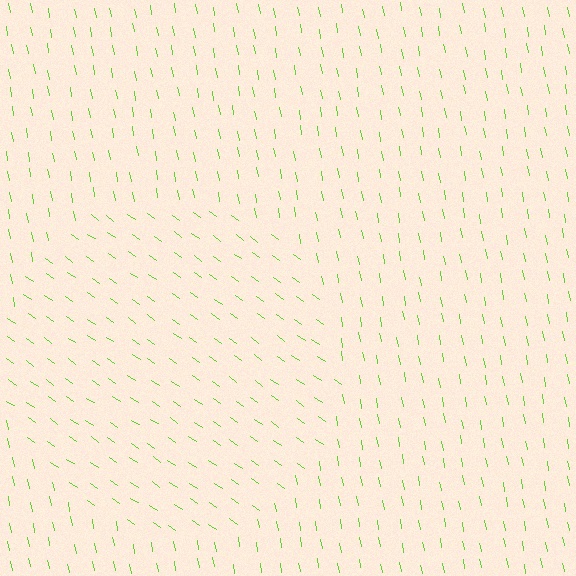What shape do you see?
I see a circle.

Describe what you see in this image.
The image is filled with small lime line segments. A circle region in the image has lines oriented differently from the surrounding lines, creating a visible texture boundary.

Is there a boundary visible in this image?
Yes, there is a texture boundary formed by a change in line orientation.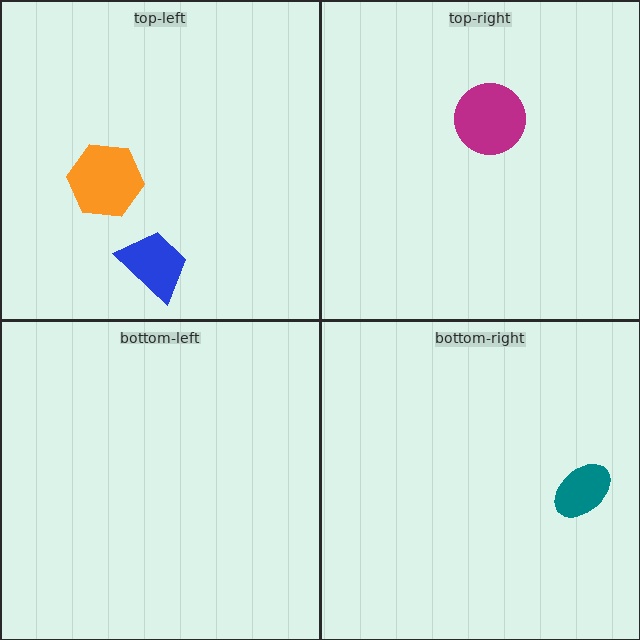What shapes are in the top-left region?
The blue trapezoid, the orange hexagon.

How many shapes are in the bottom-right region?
1.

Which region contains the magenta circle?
The top-right region.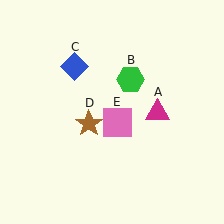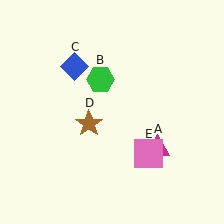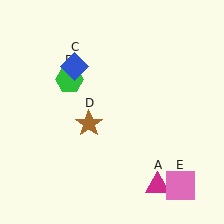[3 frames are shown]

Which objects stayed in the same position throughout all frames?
Blue diamond (object C) and brown star (object D) remained stationary.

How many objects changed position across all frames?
3 objects changed position: magenta triangle (object A), green hexagon (object B), pink square (object E).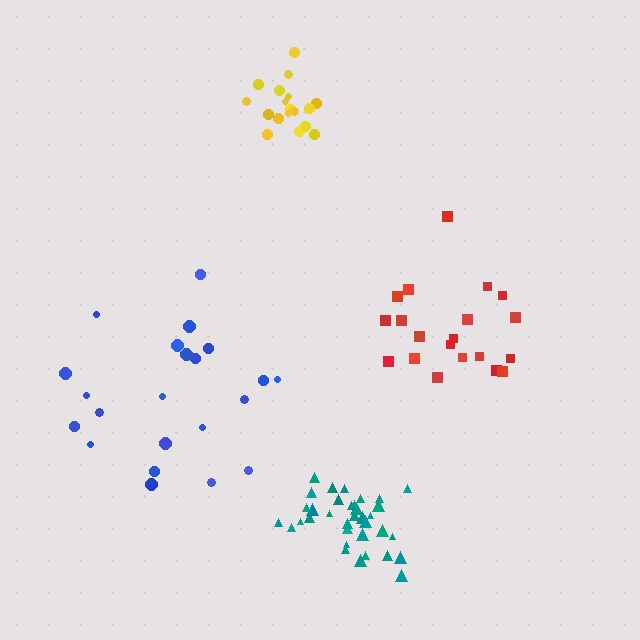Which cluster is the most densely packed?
Yellow.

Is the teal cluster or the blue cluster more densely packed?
Teal.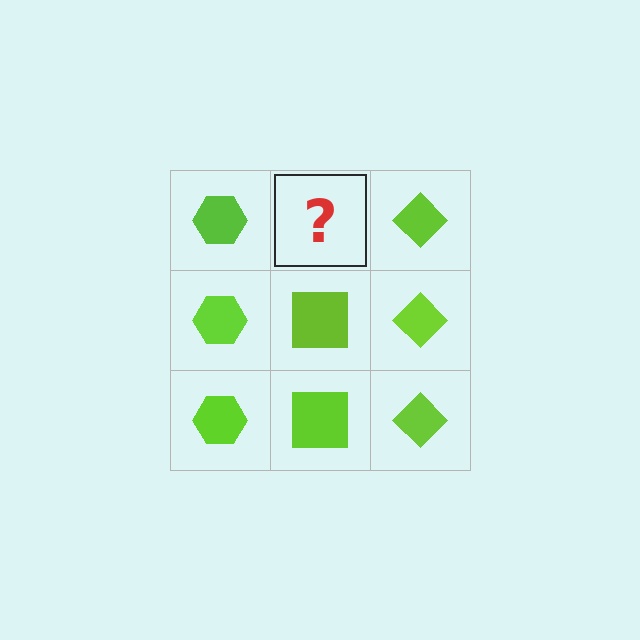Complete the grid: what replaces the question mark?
The question mark should be replaced with a lime square.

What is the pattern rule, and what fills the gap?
The rule is that each column has a consistent shape. The gap should be filled with a lime square.